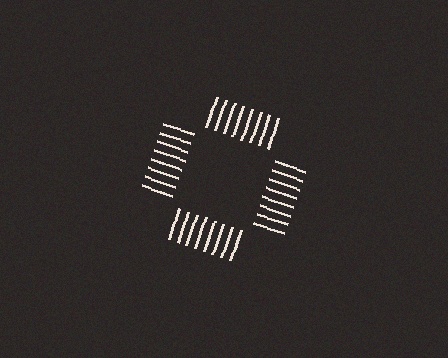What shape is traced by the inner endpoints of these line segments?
An illusory square — the line segments terminate on its edges but no continuous stroke is drawn.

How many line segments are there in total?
32 — 8 along each of the 4 edges.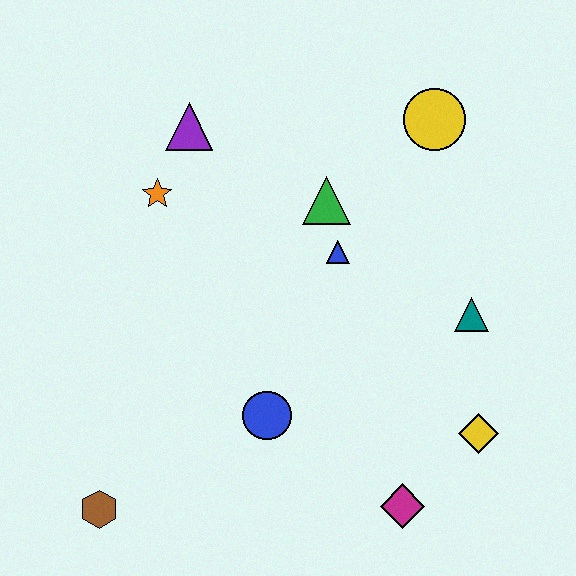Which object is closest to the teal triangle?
The yellow diamond is closest to the teal triangle.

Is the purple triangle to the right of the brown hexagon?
Yes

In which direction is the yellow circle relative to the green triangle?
The yellow circle is to the right of the green triangle.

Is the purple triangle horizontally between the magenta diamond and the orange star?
Yes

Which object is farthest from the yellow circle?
The brown hexagon is farthest from the yellow circle.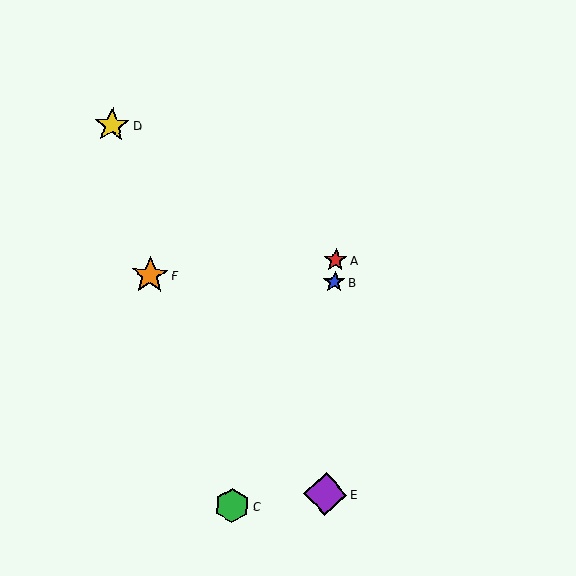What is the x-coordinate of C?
Object C is at x≈232.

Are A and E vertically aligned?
Yes, both are at x≈335.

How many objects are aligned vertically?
3 objects (A, B, E) are aligned vertically.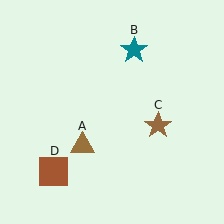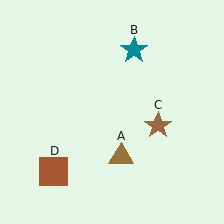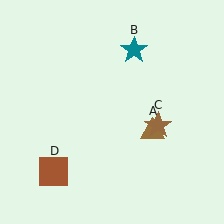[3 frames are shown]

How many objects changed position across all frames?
1 object changed position: brown triangle (object A).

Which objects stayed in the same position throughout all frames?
Teal star (object B) and brown star (object C) and brown square (object D) remained stationary.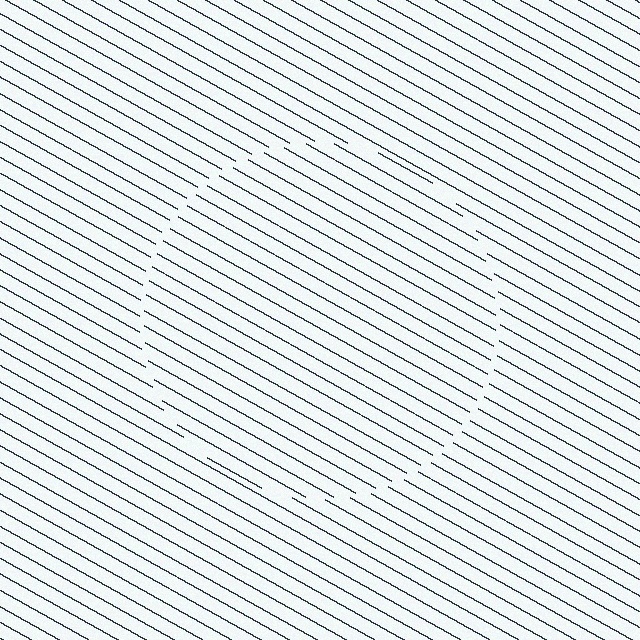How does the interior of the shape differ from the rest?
The interior of the shape contains the same grating, shifted by half a period — the contour is defined by the phase discontinuity where line-ends from the inner and outer gratings abut.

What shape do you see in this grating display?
An illusory circle. The interior of the shape contains the same grating, shifted by half a period — the contour is defined by the phase discontinuity where line-ends from the inner and outer gratings abut.